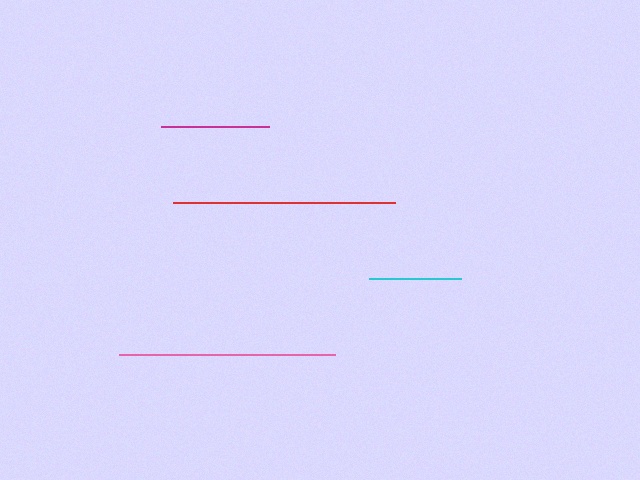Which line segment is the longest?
The red line is the longest at approximately 222 pixels.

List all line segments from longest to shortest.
From longest to shortest: red, pink, magenta, cyan.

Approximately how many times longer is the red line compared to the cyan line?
The red line is approximately 2.4 times the length of the cyan line.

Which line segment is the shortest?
The cyan line is the shortest at approximately 93 pixels.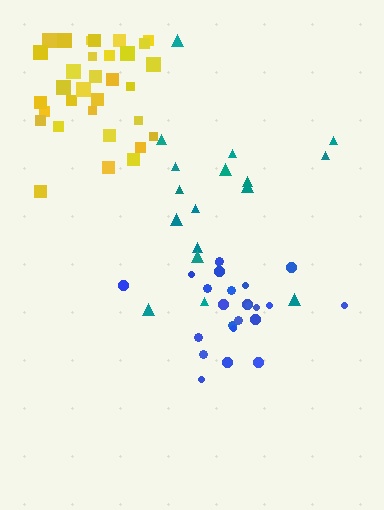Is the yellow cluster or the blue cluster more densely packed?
Blue.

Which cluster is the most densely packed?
Blue.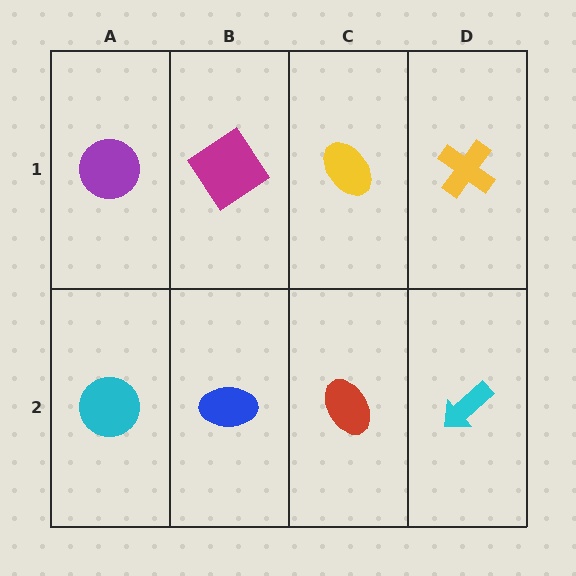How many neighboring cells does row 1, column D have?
2.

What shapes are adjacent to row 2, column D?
A yellow cross (row 1, column D), a red ellipse (row 2, column C).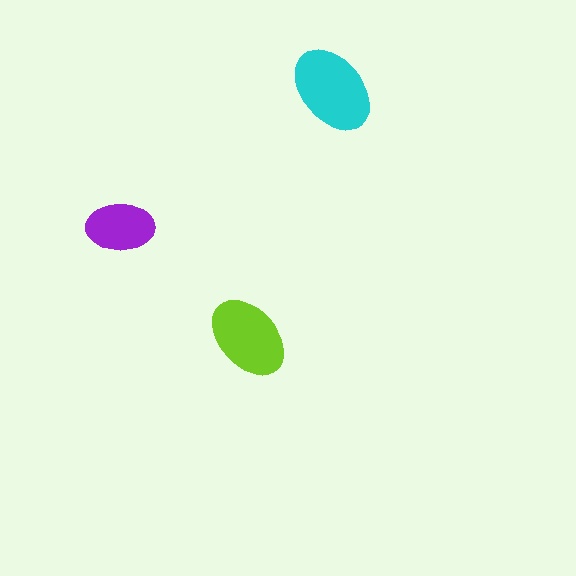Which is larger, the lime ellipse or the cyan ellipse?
The cyan one.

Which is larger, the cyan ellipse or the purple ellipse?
The cyan one.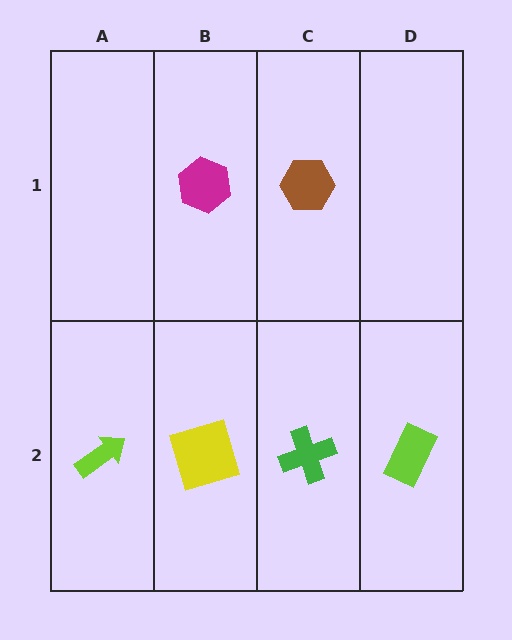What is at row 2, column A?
A lime arrow.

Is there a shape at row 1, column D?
No, that cell is empty.